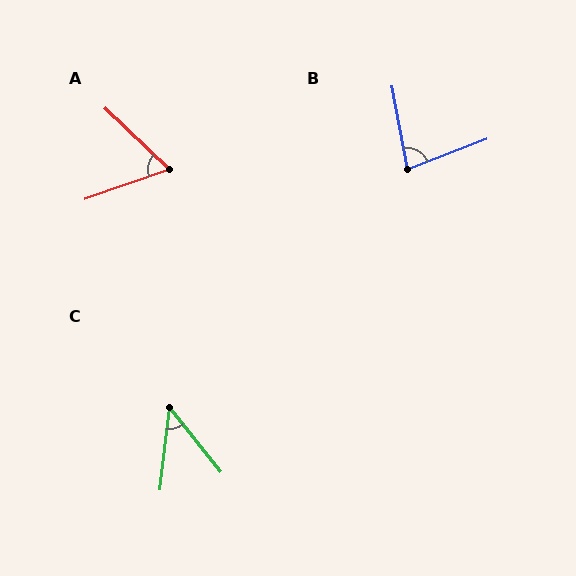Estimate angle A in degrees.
Approximately 63 degrees.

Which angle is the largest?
B, at approximately 79 degrees.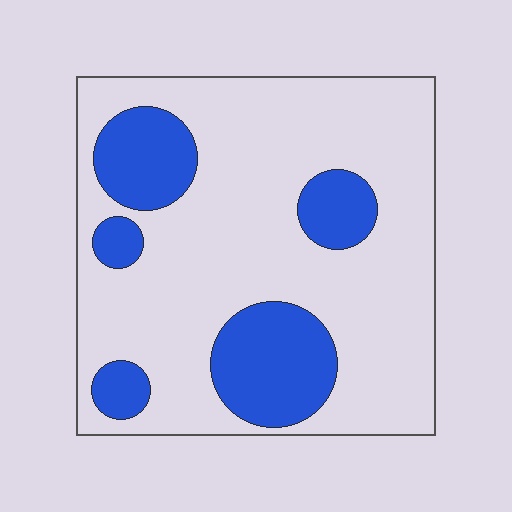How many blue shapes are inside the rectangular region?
5.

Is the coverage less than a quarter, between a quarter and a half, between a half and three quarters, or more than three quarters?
Less than a quarter.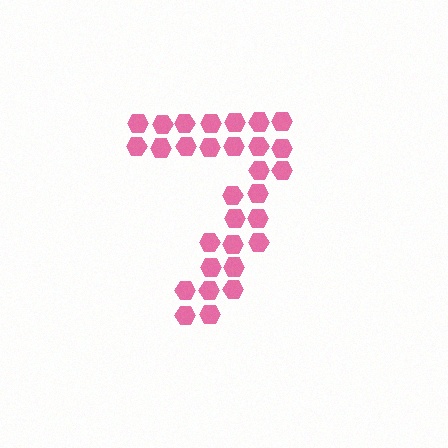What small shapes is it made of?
It is made of small hexagons.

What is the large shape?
The large shape is the digit 7.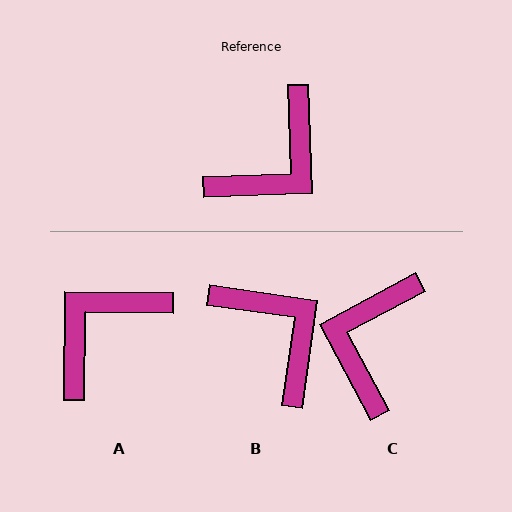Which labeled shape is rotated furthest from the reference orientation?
A, about 177 degrees away.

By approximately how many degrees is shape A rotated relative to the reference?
Approximately 177 degrees counter-clockwise.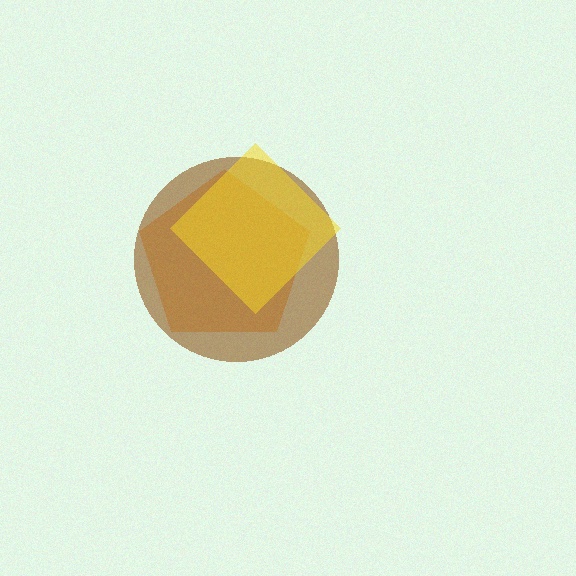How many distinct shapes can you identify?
There are 3 distinct shapes: an orange pentagon, a brown circle, a yellow diamond.